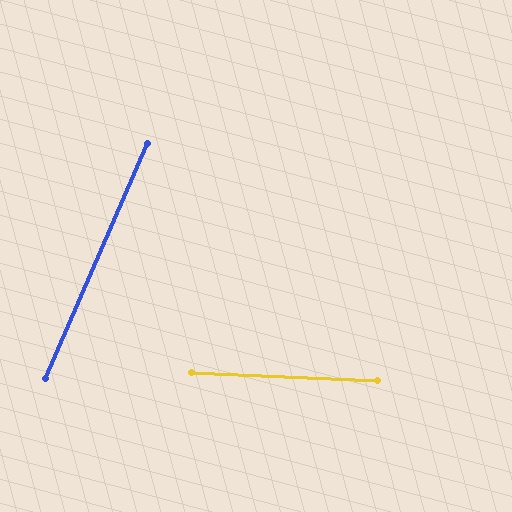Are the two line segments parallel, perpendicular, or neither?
Neither parallel nor perpendicular — they differ by about 69°.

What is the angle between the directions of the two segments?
Approximately 69 degrees.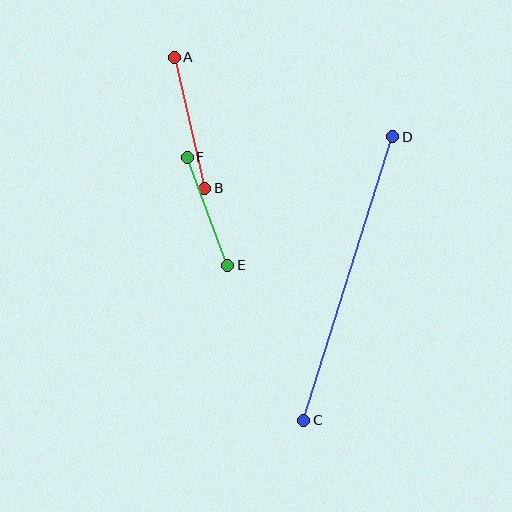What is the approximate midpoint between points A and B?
The midpoint is at approximately (189, 123) pixels.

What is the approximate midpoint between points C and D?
The midpoint is at approximately (348, 278) pixels.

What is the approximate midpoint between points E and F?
The midpoint is at approximately (208, 211) pixels.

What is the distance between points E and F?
The distance is approximately 115 pixels.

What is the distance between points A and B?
The distance is approximately 134 pixels.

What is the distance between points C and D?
The distance is approximately 297 pixels.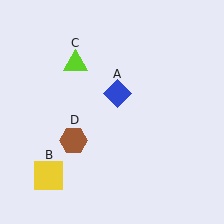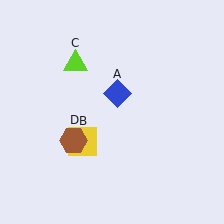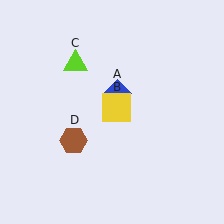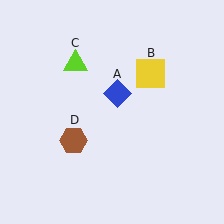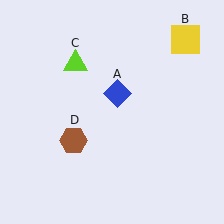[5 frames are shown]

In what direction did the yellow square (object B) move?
The yellow square (object B) moved up and to the right.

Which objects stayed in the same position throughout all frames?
Blue diamond (object A) and lime triangle (object C) and brown hexagon (object D) remained stationary.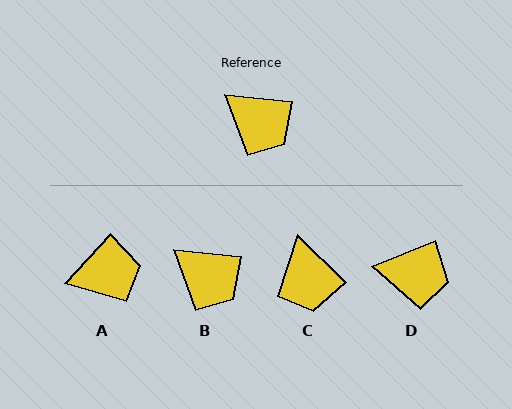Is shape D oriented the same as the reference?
No, it is off by about 28 degrees.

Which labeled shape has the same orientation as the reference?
B.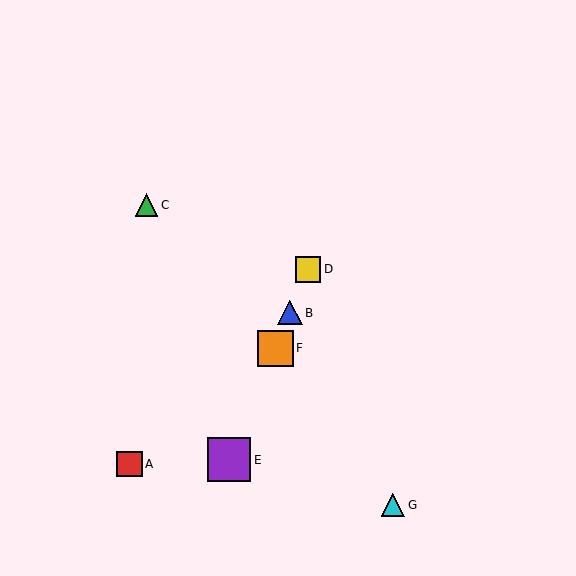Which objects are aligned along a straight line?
Objects B, D, E, F are aligned along a straight line.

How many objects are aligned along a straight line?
4 objects (B, D, E, F) are aligned along a straight line.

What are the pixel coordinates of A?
Object A is at (130, 464).